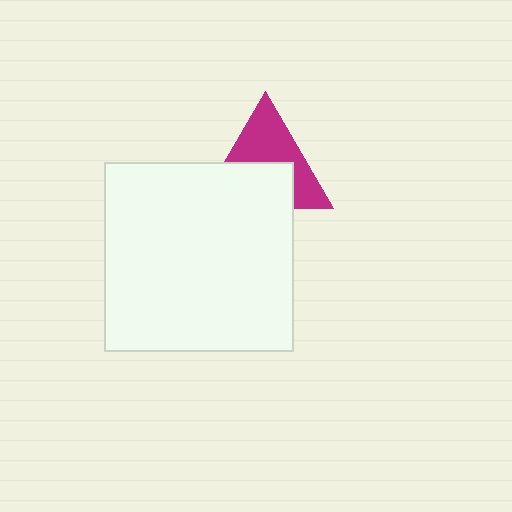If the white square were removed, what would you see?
You would see the complete magenta triangle.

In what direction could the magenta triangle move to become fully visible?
The magenta triangle could move up. That would shift it out from behind the white square entirely.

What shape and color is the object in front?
The object in front is a white square.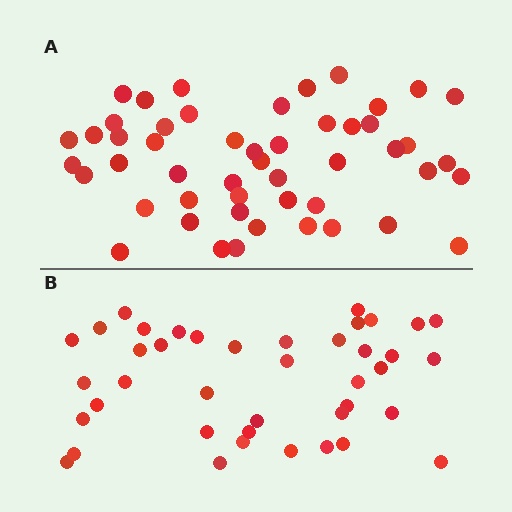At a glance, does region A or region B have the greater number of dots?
Region A (the top region) has more dots.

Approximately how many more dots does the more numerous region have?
Region A has roughly 8 or so more dots than region B.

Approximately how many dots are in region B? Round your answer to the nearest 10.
About 40 dots. (The exact count is 41, which rounds to 40.)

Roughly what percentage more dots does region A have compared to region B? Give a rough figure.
About 20% more.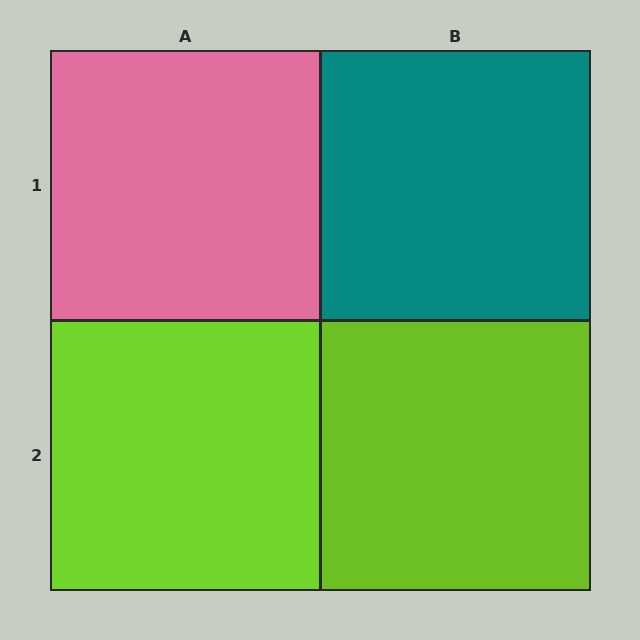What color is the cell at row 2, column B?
Lime.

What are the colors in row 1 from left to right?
Pink, teal.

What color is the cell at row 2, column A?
Lime.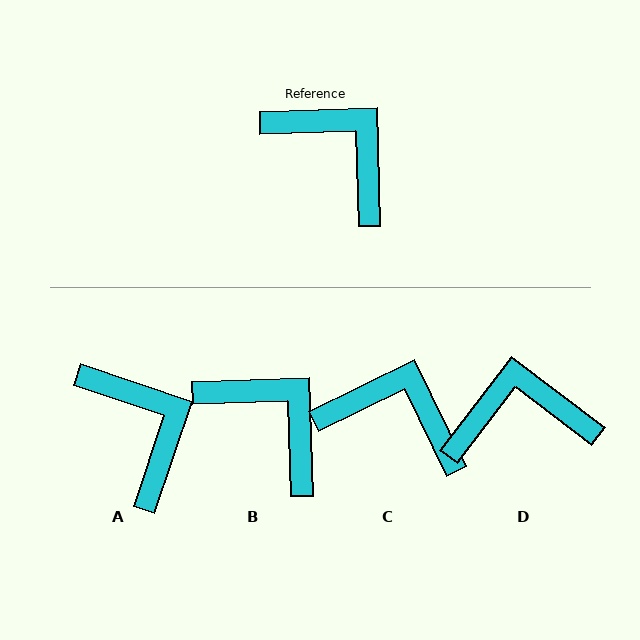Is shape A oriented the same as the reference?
No, it is off by about 20 degrees.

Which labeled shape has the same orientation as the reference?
B.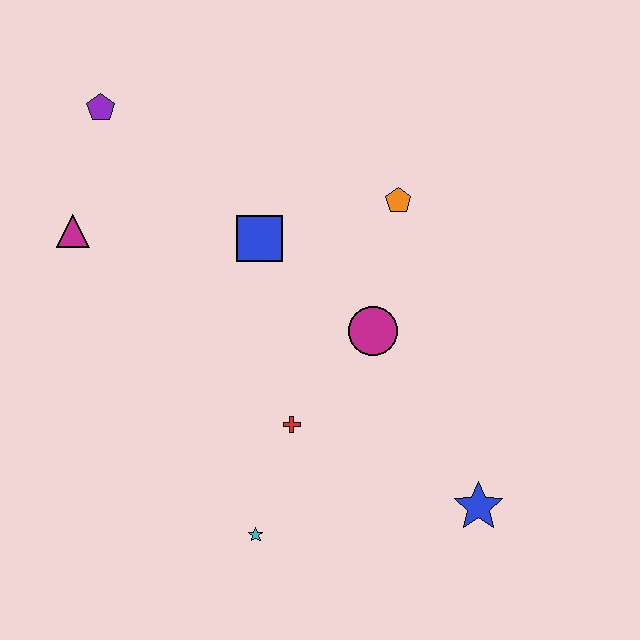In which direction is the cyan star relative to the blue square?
The cyan star is below the blue square.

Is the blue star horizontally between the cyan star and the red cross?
No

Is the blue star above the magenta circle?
No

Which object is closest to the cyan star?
The red cross is closest to the cyan star.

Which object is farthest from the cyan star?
The purple pentagon is farthest from the cyan star.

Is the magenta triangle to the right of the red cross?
No